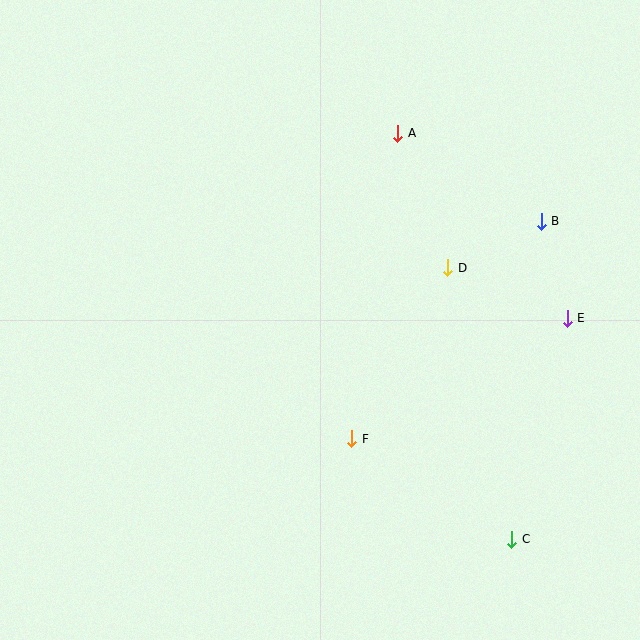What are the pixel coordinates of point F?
Point F is at (352, 439).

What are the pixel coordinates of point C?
Point C is at (512, 539).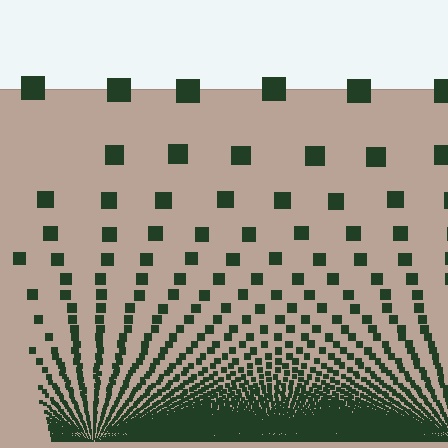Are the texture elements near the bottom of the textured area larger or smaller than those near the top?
Smaller. The gradient is inverted — elements near the bottom are smaller and denser.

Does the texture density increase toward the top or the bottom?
Density increases toward the bottom.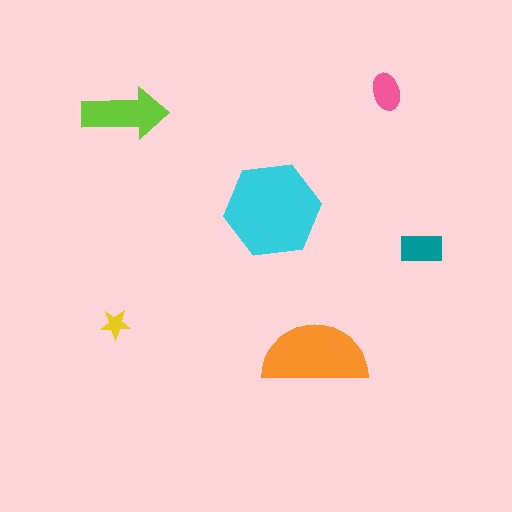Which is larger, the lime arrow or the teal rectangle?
The lime arrow.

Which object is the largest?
The cyan hexagon.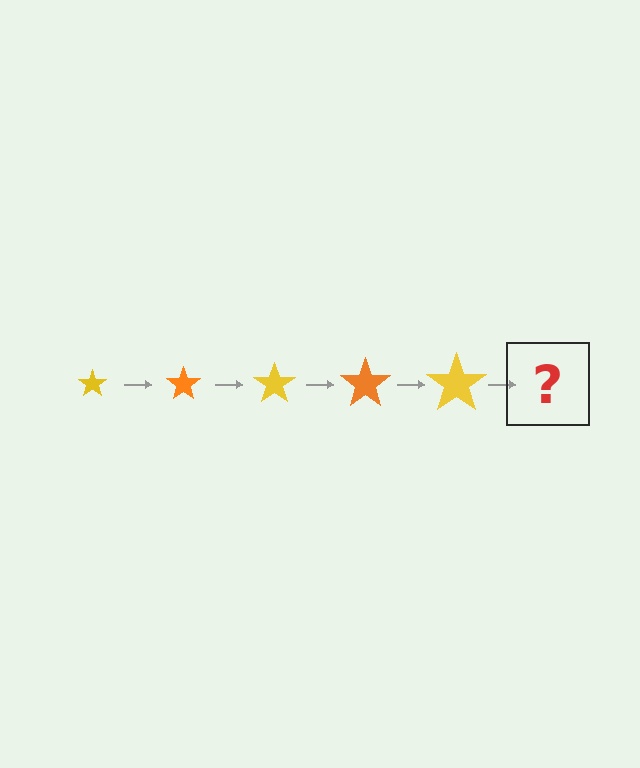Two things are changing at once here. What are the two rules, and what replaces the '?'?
The two rules are that the star grows larger each step and the color cycles through yellow and orange. The '?' should be an orange star, larger than the previous one.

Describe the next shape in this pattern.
It should be an orange star, larger than the previous one.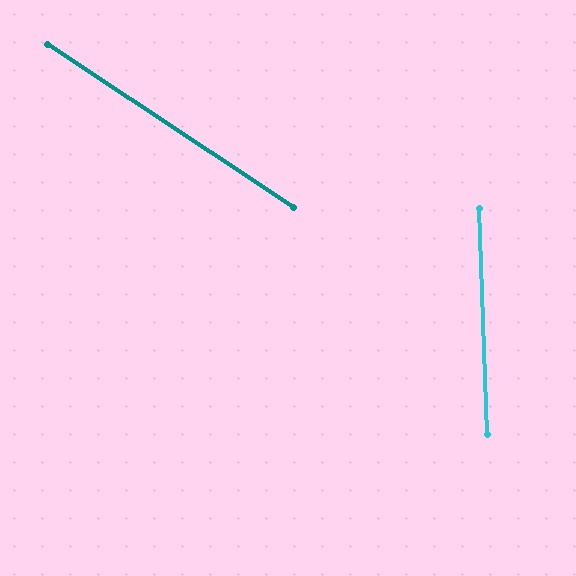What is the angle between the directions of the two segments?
Approximately 55 degrees.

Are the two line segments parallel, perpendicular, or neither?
Neither parallel nor perpendicular — they differ by about 55°.